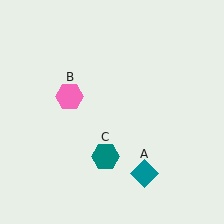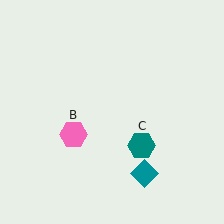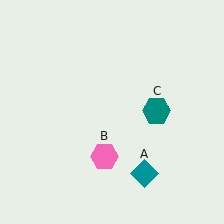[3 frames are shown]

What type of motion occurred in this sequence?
The pink hexagon (object B), teal hexagon (object C) rotated counterclockwise around the center of the scene.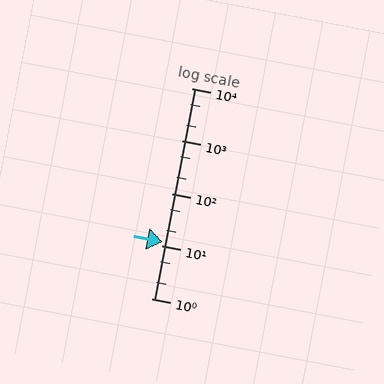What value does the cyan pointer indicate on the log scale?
The pointer indicates approximately 12.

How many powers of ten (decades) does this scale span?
The scale spans 4 decades, from 1 to 10000.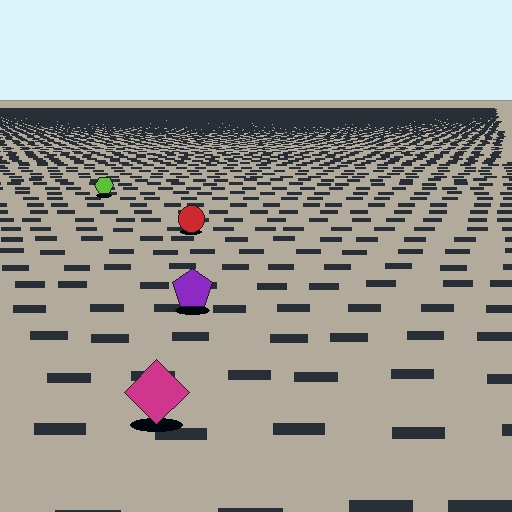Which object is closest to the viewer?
The magenta diamond is closest. The texture marks near it are larger and more spread out.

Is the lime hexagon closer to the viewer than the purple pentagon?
No. The purple pentagon is closer — you can tell from the texture gradient: the ground texture is coarser near it.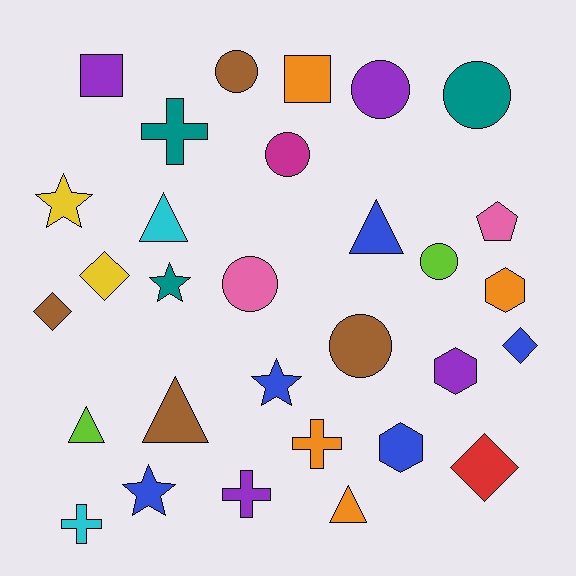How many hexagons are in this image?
There are 3 hexagons.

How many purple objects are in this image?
There are 4 purple objects.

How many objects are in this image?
There are 30 objects.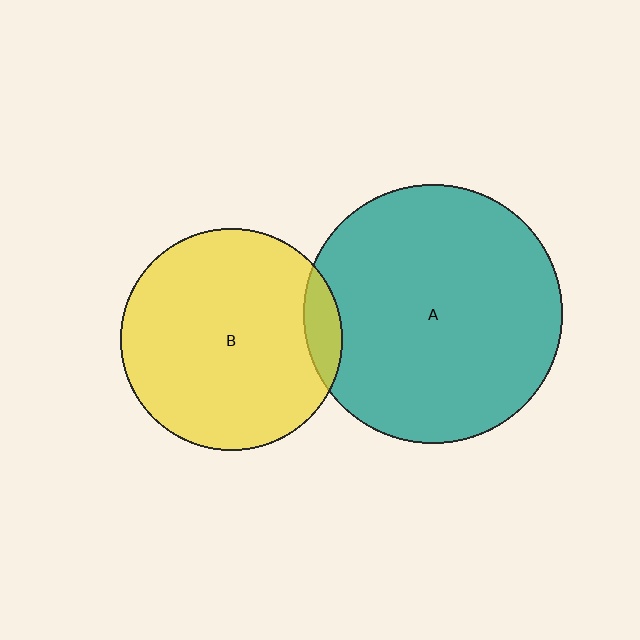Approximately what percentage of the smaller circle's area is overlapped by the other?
Approximately 10%.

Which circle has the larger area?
Circle A (teal).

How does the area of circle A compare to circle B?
Approximately 1.4 times.